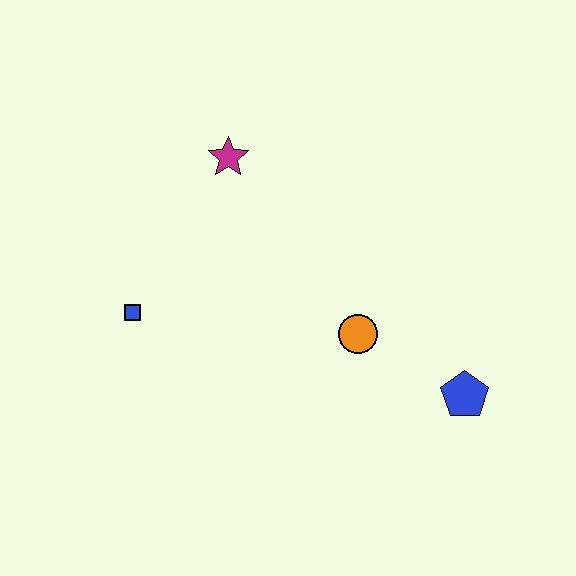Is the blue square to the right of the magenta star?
No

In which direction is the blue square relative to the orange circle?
The blue square is to the left of the orange circle.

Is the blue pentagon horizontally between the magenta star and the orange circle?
No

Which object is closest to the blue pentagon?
The orange circle is closest to the blue pentagon.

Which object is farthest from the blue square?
The blue pentagon is farthest from the blue square.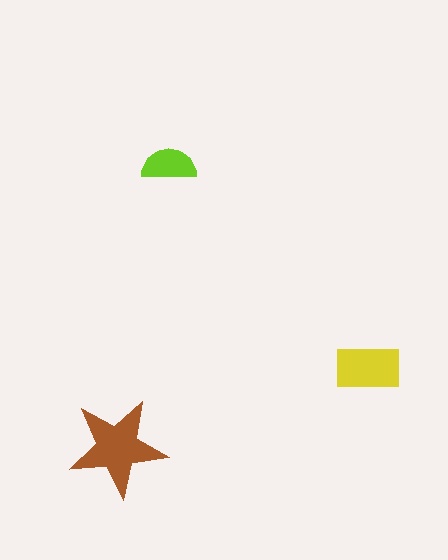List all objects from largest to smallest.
The brown star, the yellow rectangle, the lime semicircle.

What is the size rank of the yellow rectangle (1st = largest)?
2nd.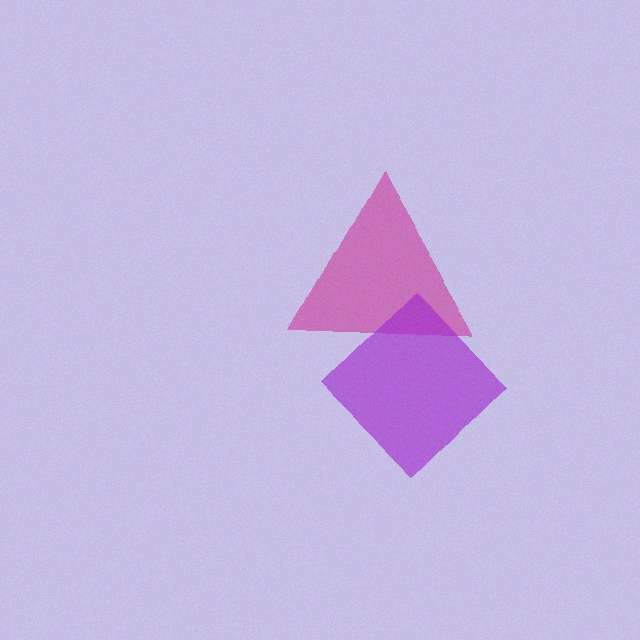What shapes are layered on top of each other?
The layered shapes are: a magenta triangle, a purple diamond.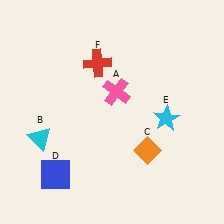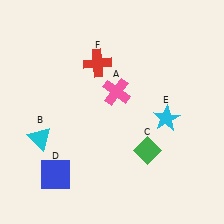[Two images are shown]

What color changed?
The diamond (C) changed from orange in Image 1 to green in Image 2.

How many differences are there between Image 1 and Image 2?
There is 1 difference between the two images.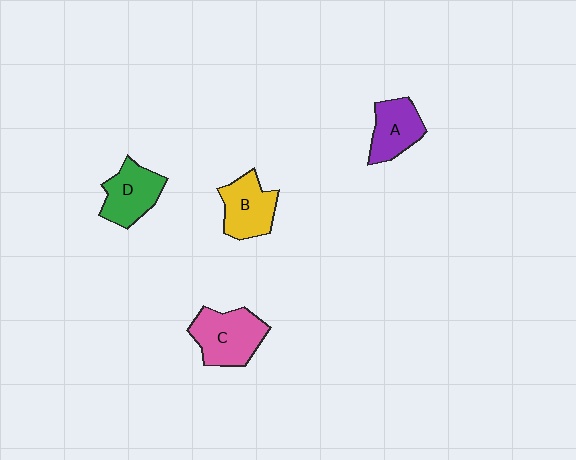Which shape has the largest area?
Shape C (pink).